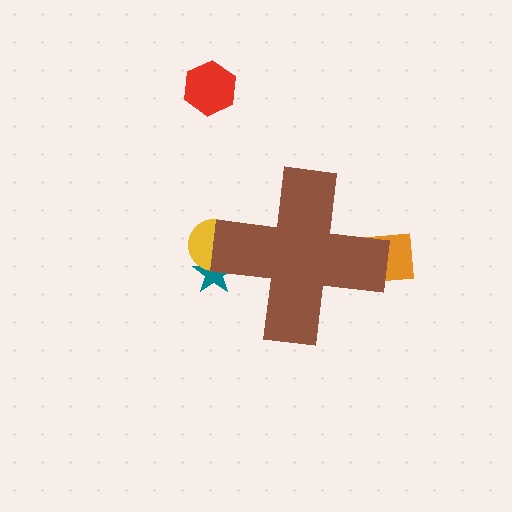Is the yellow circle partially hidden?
Yes, the yellow circle is partially hidden behind the brown cross.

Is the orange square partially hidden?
Yes, the orange square is partially hidden behind the brown cross.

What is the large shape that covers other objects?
A brown cross.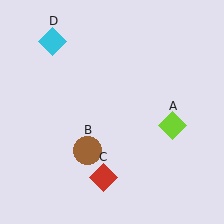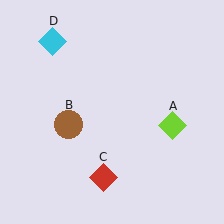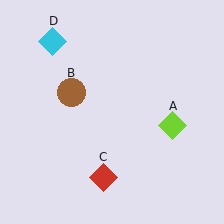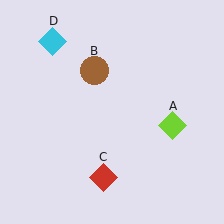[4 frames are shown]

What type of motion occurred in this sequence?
The brown circle (object B) rotated clockwise around the center of the scene.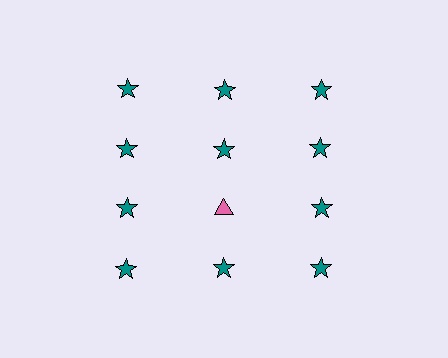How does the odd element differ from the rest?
It differs in both color (pink instead of teal) and shape (triangle instead of star).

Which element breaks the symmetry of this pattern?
The pink triangle in the third row, second from left column breaks the symmetry. All other shapes are teal stars.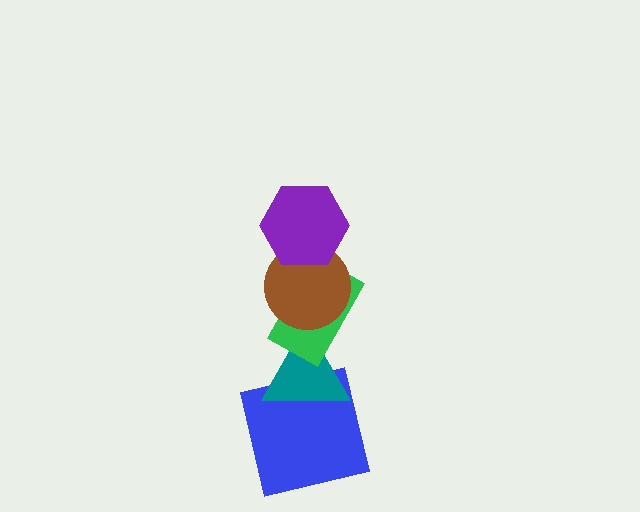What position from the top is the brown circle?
The brown circle is 2nd from the top.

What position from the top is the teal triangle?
The teal triangle is 4th from the top.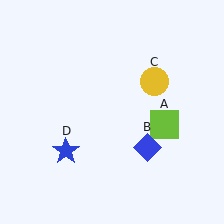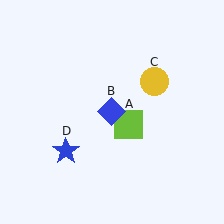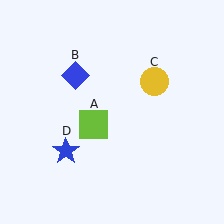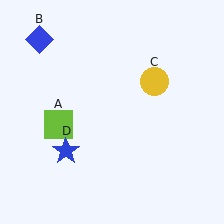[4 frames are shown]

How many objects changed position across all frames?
2 objects changed position: lime square (object A), blue diamond (object B).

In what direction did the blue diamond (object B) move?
The blue diamond (object B) moved up and to the left.